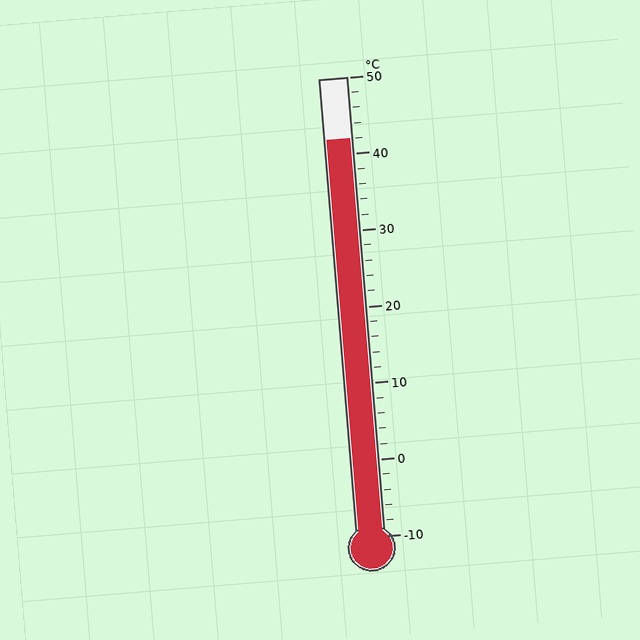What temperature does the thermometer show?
The thermometer shows approximately 42°C.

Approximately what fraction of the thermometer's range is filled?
The thermometer is filled to approximately 85% of its range.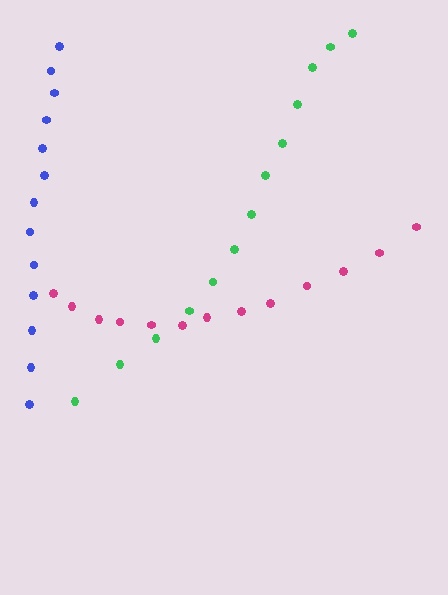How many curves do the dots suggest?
There are 3 distinct paths.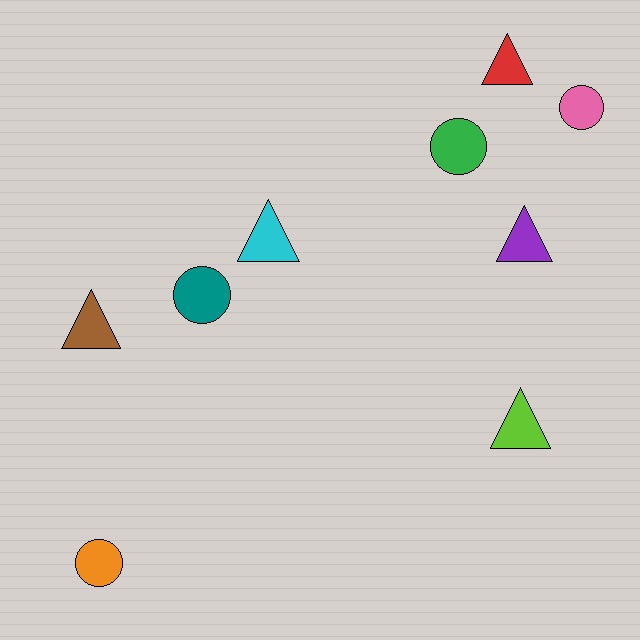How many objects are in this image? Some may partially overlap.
There are 9 objects.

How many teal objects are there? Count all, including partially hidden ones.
There is 1 teal object.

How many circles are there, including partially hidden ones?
There are 4 circles.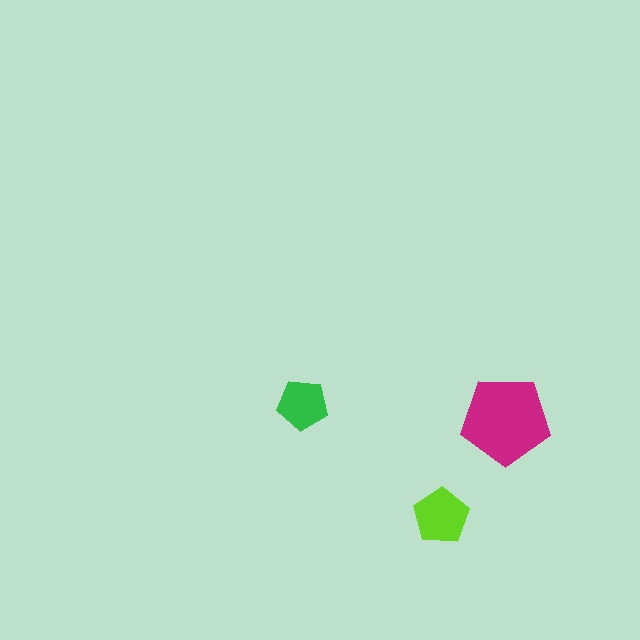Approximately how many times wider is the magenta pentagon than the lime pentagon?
About 1.5 times wider.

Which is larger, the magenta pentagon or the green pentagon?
The magenta one.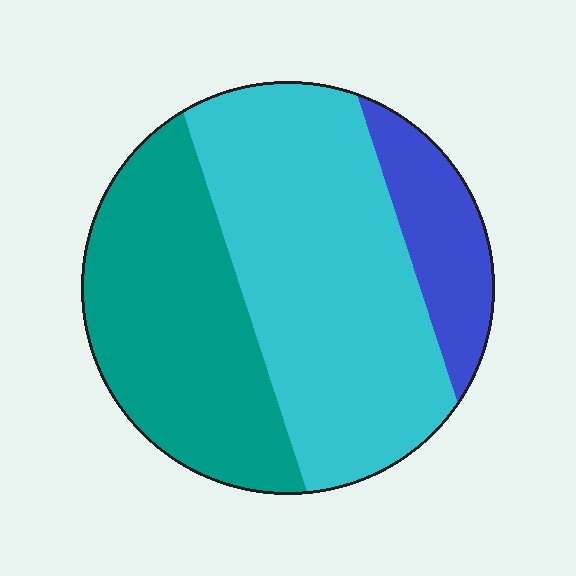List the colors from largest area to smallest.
From largest to smallest: cyan, teal, blue.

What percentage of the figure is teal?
Teal takes up between a third and a half of the figure.